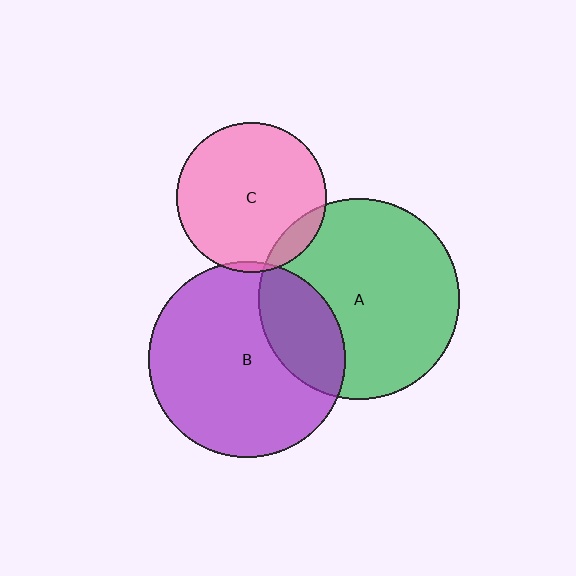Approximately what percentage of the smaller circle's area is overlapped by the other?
Approximately 10%.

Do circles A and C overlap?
Yes.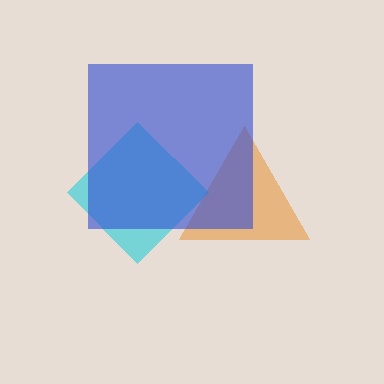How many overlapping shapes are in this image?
There are 3 overlapping shapes in the image.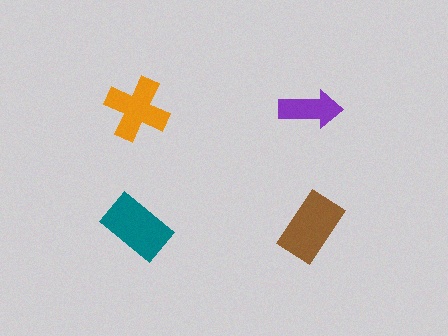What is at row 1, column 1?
An orange cross.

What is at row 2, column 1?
A teal rectangle.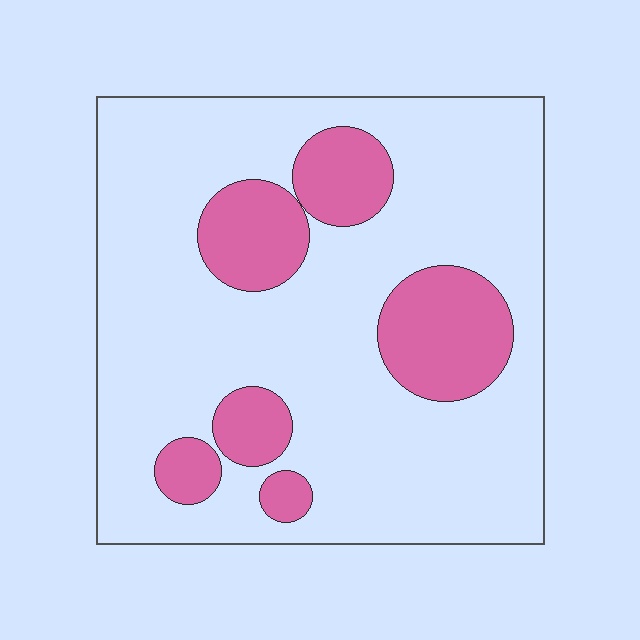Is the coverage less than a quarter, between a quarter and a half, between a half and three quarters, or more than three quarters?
Less than a quarter.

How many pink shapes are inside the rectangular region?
6.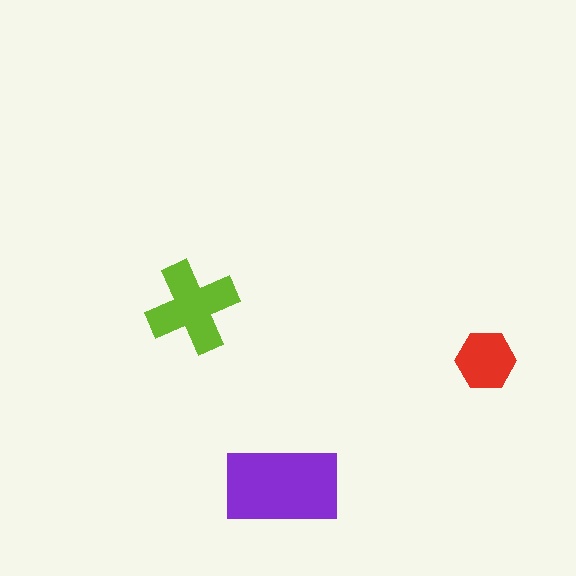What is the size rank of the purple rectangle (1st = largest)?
1st.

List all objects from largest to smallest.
The purple rectangle, the lime cross, the red hexagon.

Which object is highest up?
The lime cross is topmost.